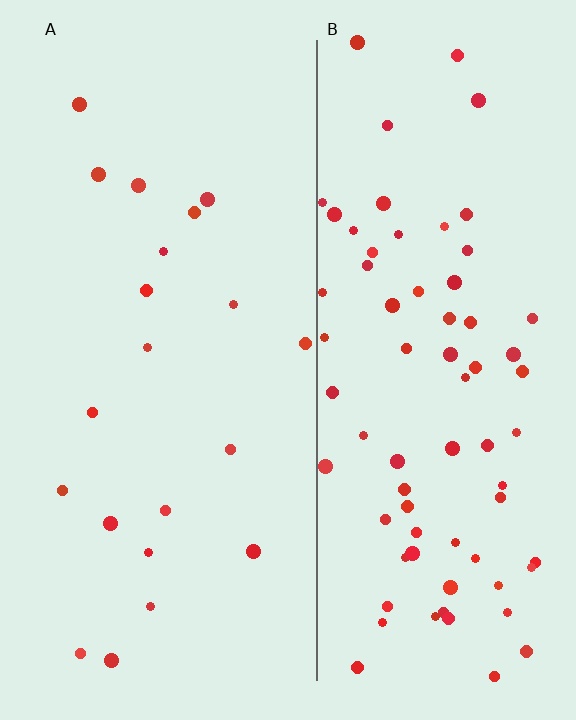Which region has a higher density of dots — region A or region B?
B (the right).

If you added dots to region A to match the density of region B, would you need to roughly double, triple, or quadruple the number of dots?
Approximately quadruple.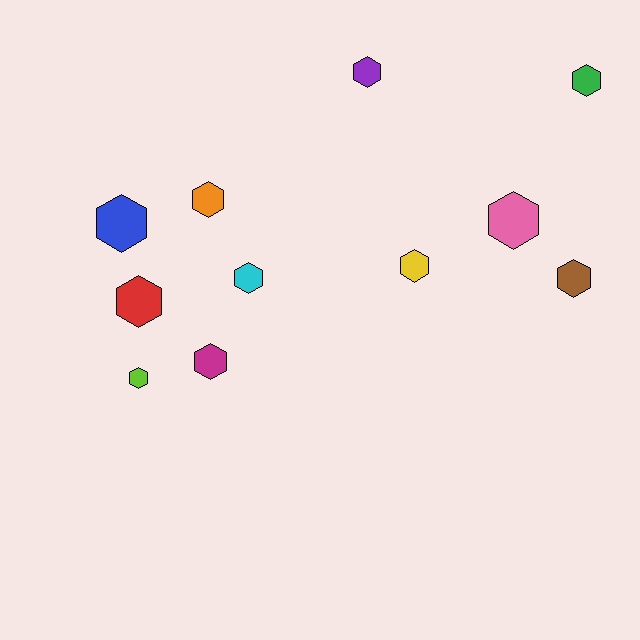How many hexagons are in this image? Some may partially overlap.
There are 11 hexagons.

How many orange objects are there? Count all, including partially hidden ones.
There is 1 orange object.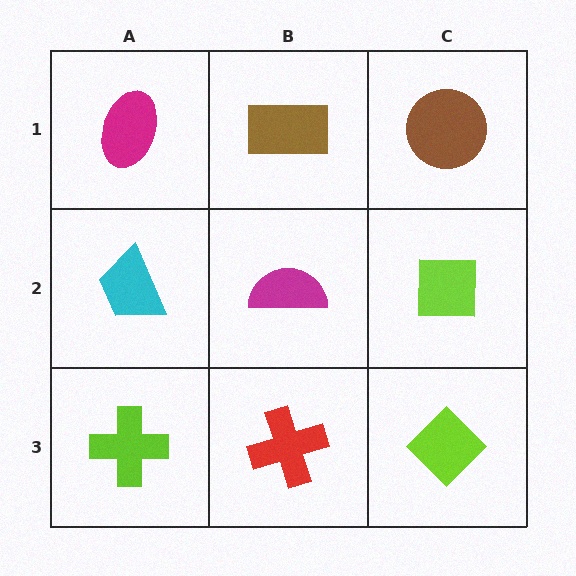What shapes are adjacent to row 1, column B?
A magenta semicircle (row 2, column B), a magenta ellipse (row 1, column A), a brown circle (row 1, column C).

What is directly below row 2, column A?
A lime cross.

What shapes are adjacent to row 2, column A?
A magenta ellipse (row 1, column A), a lime cross (row 3, column A), a magenta semicircle (row 2, column B).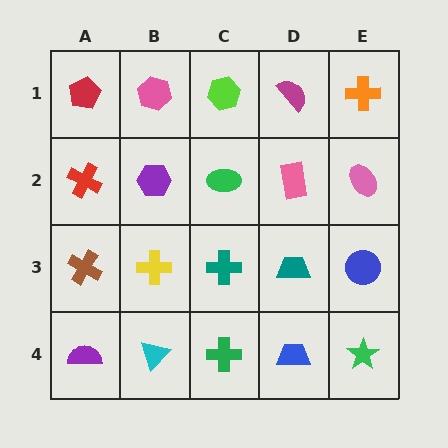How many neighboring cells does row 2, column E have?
3.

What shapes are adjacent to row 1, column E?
A pink ellipse (row 2, column E), a magenta semicircle (row 1, column D).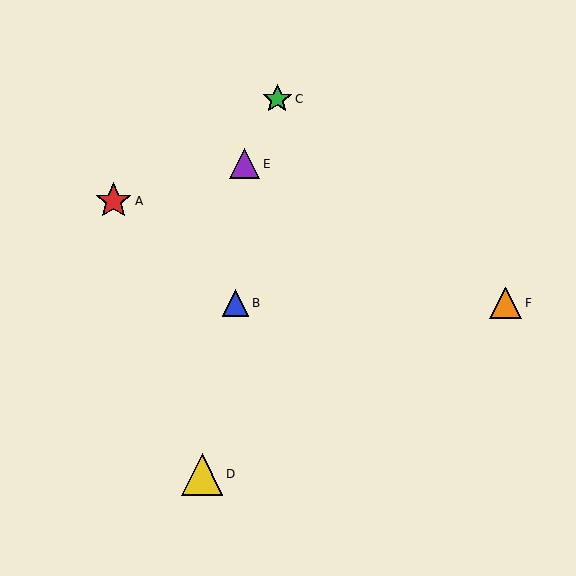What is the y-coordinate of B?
Object B is at y≈303.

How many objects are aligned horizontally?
2 objects (B, F) are aligned horizontally.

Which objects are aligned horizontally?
Objects B, F are aligned horizontally.